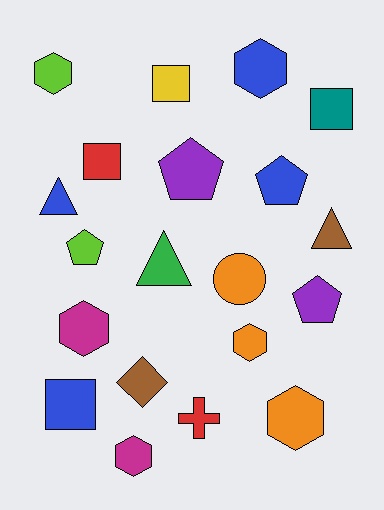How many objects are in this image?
There are 20 objects.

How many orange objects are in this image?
There are 3 orange objects.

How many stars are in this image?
There are no stars.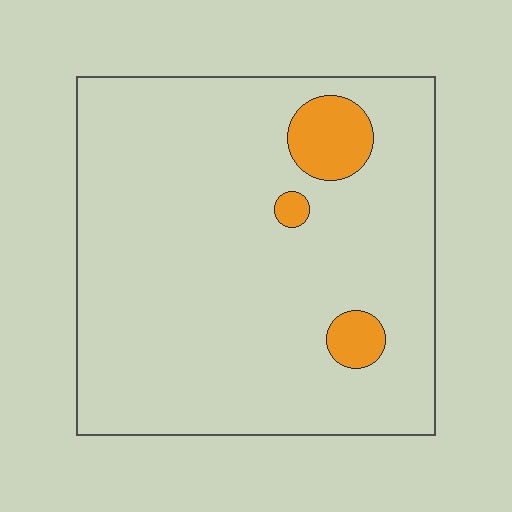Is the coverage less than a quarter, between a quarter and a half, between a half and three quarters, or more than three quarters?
Less than a quarter.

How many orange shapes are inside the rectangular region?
3.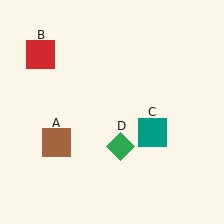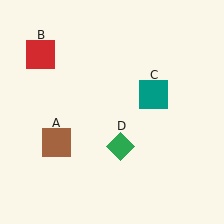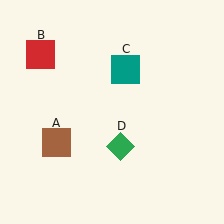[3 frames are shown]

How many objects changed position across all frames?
1 object changed position: teal square (object C).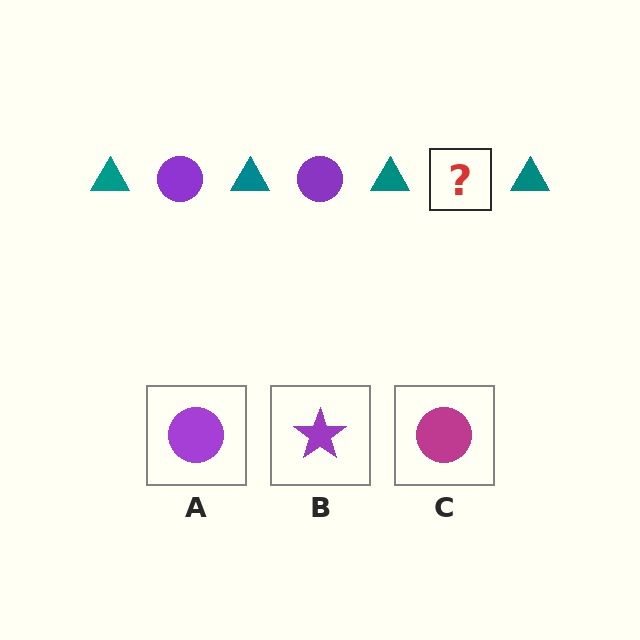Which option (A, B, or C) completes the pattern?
A.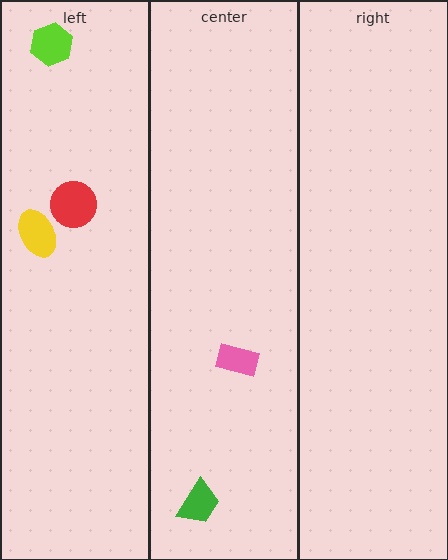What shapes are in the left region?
The red circle, the yellow ellipse, the lime hexagon.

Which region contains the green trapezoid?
The center region.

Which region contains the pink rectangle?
The center region.